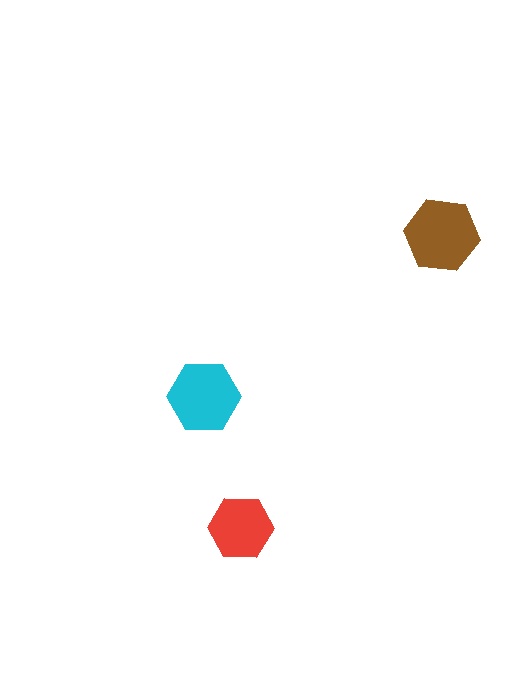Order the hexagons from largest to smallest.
the brown one, the cyan one, the red one.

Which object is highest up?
The brown hexagon is topmost.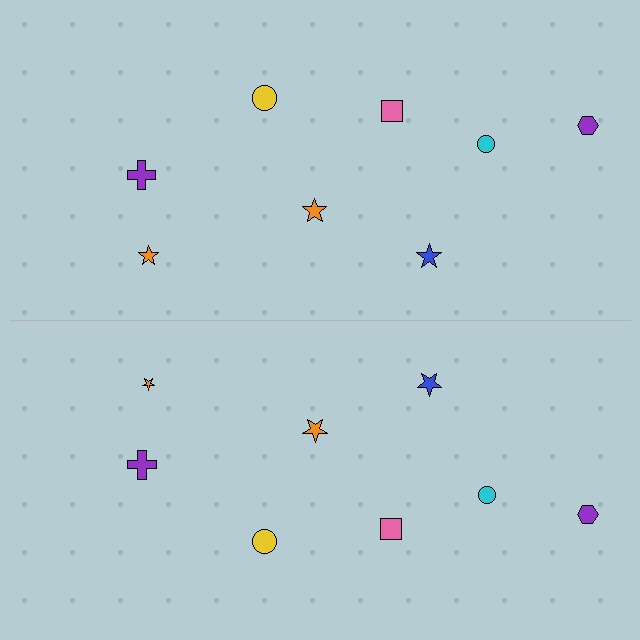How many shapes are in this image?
There are 16 shapes in this image.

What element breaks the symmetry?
The orange star on the bottom side has a different size than its mirror counterpart.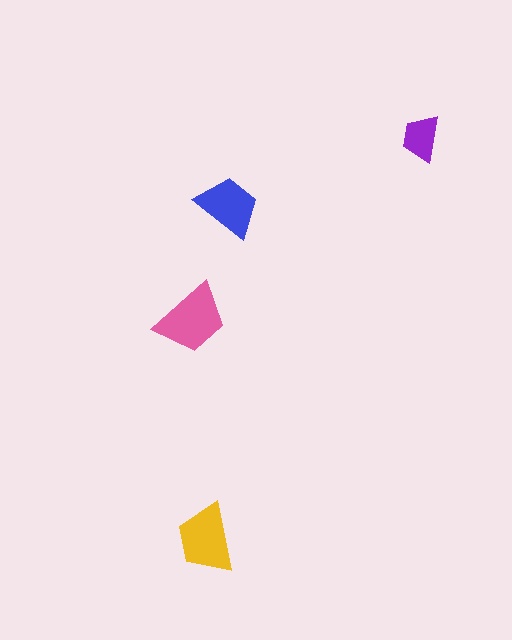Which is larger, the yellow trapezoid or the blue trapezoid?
The yellow one.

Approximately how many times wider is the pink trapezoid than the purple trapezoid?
About 1.5 times wider.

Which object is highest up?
The purple trapezoid is topmost.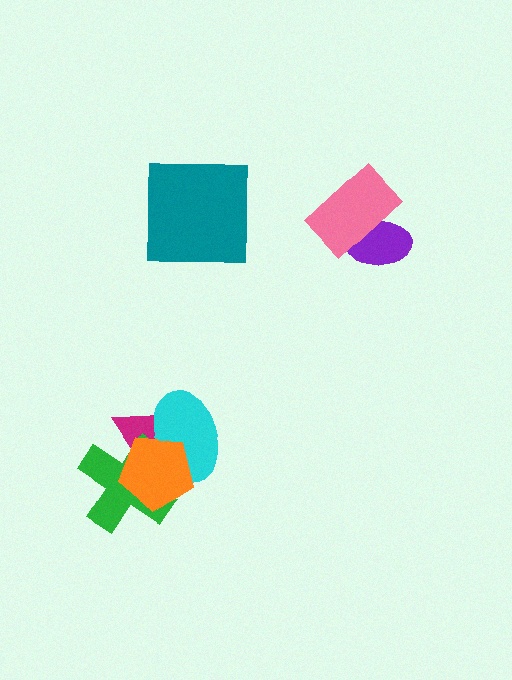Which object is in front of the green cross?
The orange pentagon is in front of the green cross.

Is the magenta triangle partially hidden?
Yes, it is partially covered by another shape.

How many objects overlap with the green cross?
3 objects overlap with the green cross.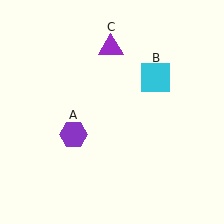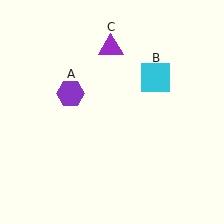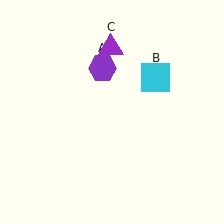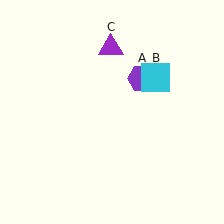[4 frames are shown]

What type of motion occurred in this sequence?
The purple hexagon (object A) rotated clockwise around the center of the scene.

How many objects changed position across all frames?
1 object changed position: purple hexagon (object A).